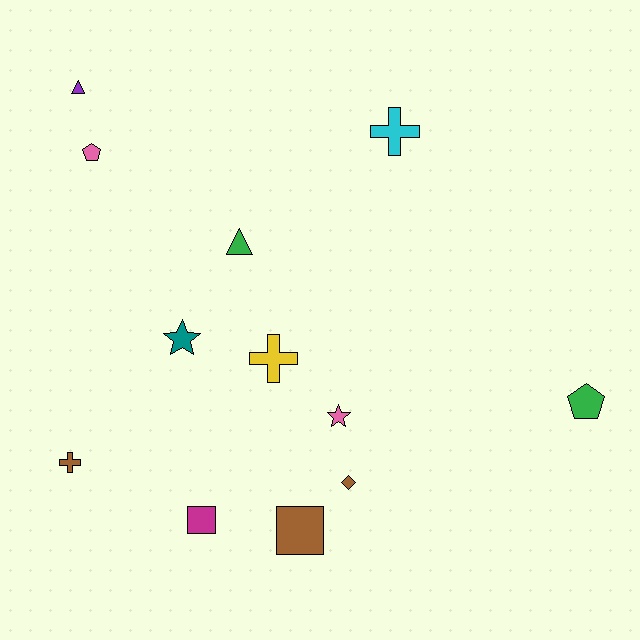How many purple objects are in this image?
There is 1 purple object.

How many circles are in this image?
There are no circles.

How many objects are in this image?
There are 12 objects.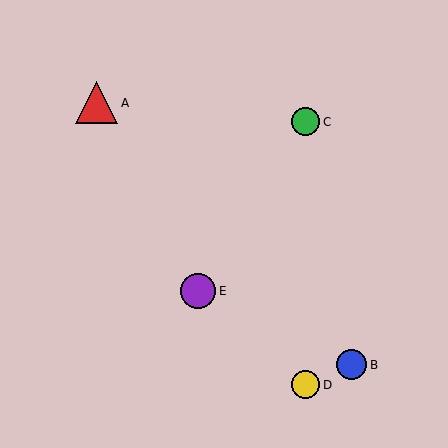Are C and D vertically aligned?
Yes, both are at x≈306.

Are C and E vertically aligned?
No, C is at x≈306 and E is at x≈198.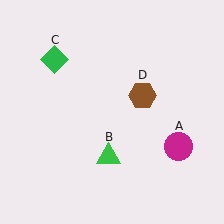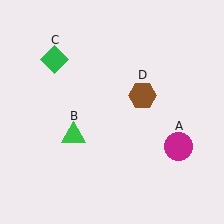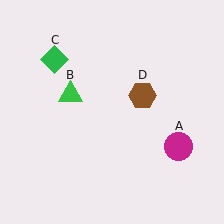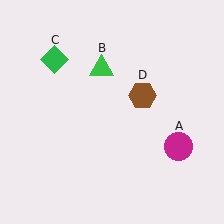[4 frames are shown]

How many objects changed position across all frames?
1 object changed position: green triangle (object B).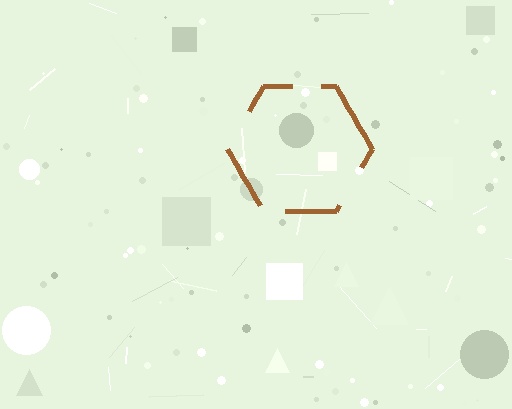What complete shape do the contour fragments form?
The contour fragments form a hexagon.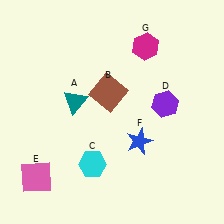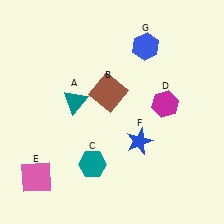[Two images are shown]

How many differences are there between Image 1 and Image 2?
There are 3 differences between the two images.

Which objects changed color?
C changed from cyan to teal. D changed from purple to magenta. G changed from magenta to blue.